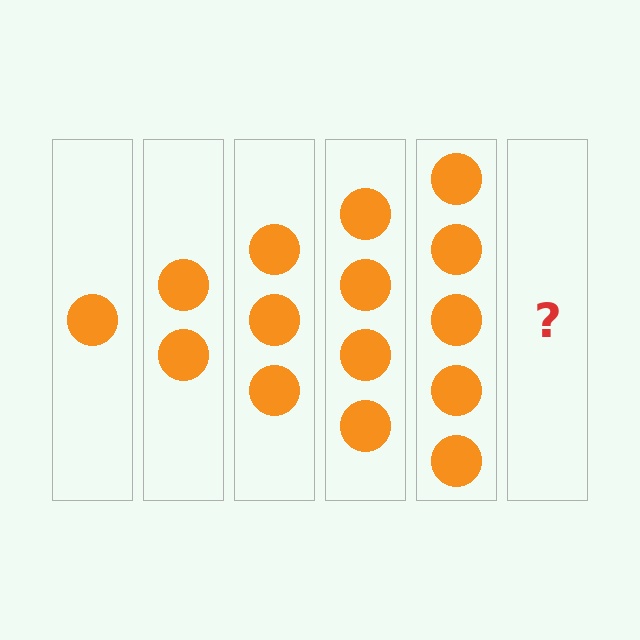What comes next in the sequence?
The next element should be 6 circles.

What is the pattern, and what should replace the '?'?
The pattern is that each step adds one more circle. The '?' should be 6 circles.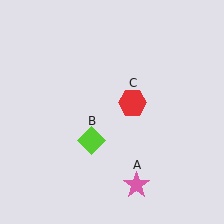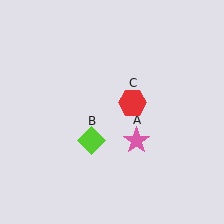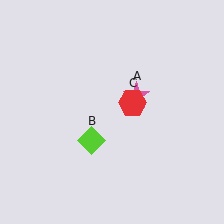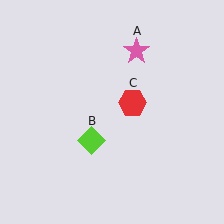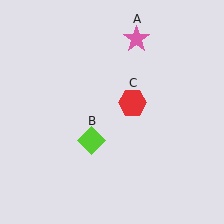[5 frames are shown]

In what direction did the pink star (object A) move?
The pink star (object A) moved up.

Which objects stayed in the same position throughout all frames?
Lime diamond (object B) and red hexagon (object C) remained stationary.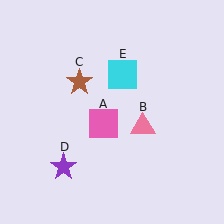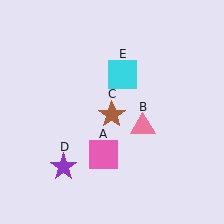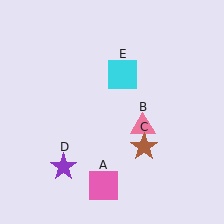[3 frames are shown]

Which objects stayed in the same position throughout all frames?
Pink triangle (object B) and purple star (object D) and cyan square (object E) remained stationary.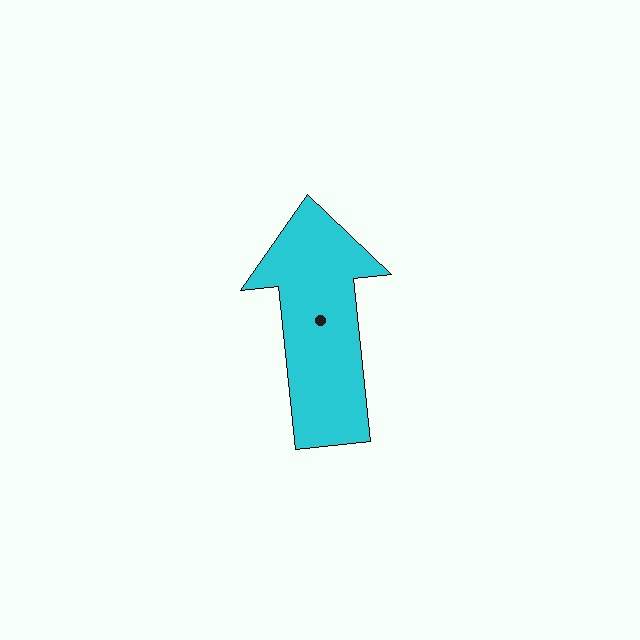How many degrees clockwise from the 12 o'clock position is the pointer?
Approximately 354 degrees.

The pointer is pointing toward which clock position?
Roughly 12 o'clock.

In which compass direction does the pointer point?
North.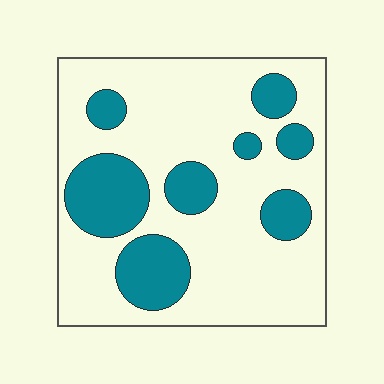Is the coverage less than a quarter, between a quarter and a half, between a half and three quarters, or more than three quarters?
Between a quarter and a half.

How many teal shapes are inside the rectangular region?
8.